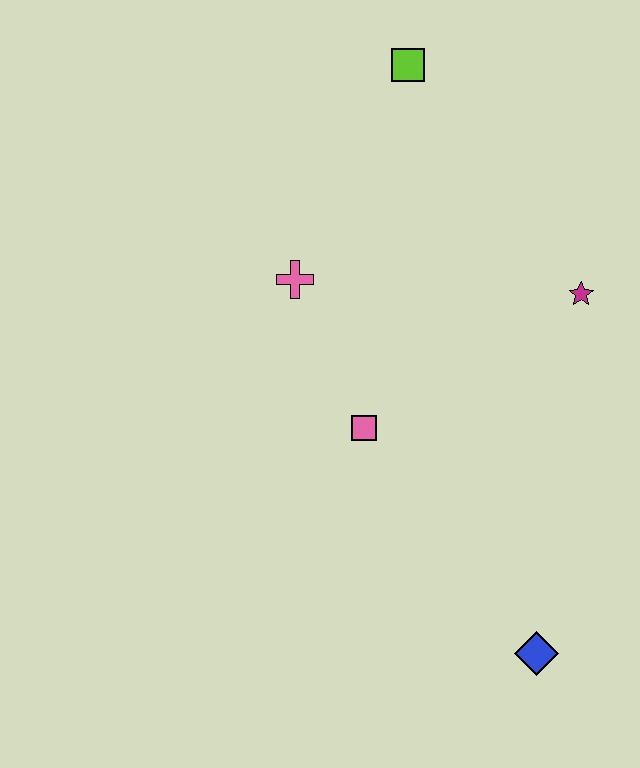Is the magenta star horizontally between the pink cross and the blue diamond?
No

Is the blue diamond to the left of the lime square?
No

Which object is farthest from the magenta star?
The blue diamond is farthest from the magenta star.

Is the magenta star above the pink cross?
No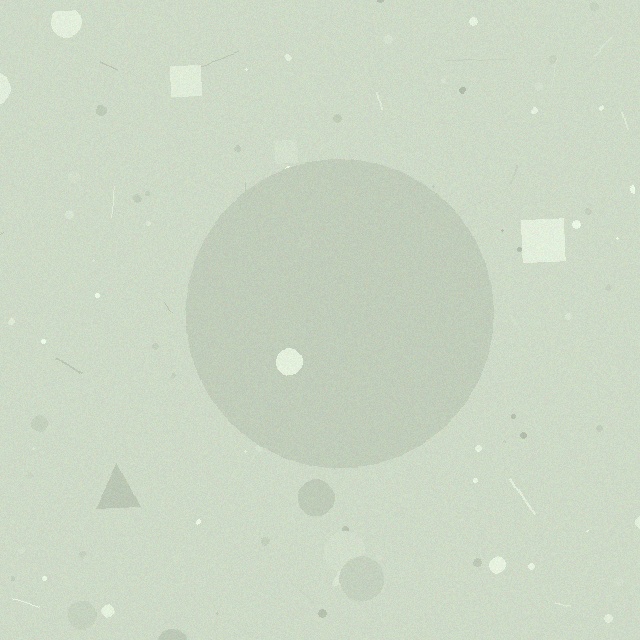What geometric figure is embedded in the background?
A circle is embedded in the background.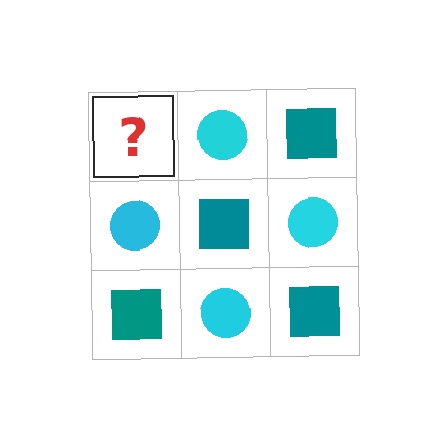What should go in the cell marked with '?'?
The missing cell should contain a teal square.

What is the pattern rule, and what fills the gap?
The rule is that it alternates teal square and cyan circle in a checkerboard pattern. The gap should be filled with a teal square.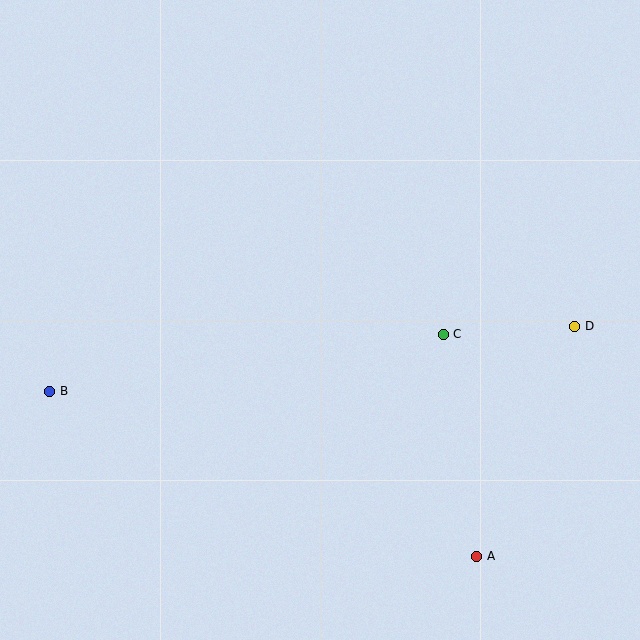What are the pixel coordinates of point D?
Point D is at (575, 326).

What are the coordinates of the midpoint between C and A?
The midpoint between C and A is at (460, 445).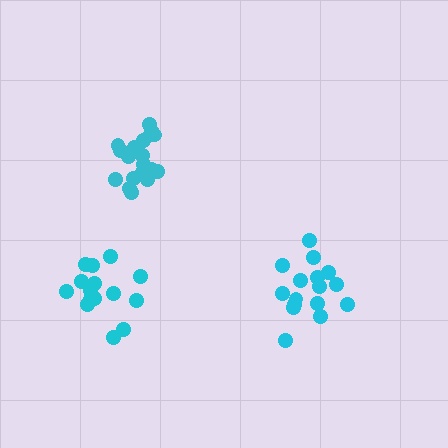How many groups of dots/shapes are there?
There are 3 groups.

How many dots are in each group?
Group 1: 16 dots, Group 2: 20 dots, Group 3: 15 dots (51 total).